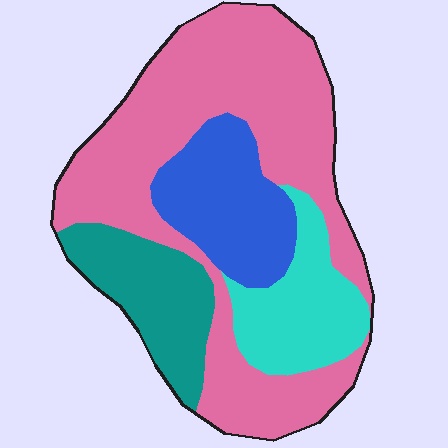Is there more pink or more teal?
Pink.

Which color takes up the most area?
Pink, at roughly 55%.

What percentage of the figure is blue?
Blue takes up between a sixth and a third of the figure.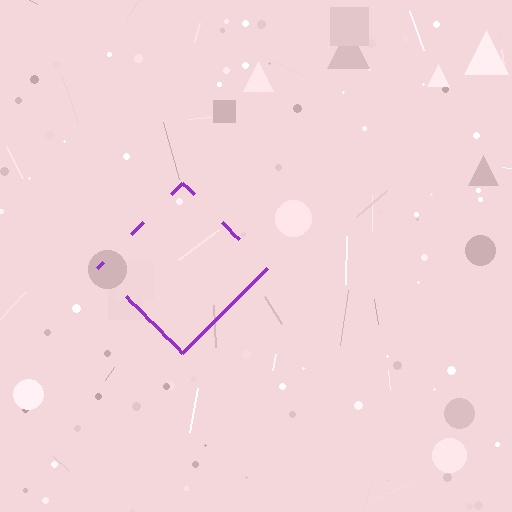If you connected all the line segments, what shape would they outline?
They would outline a diamond.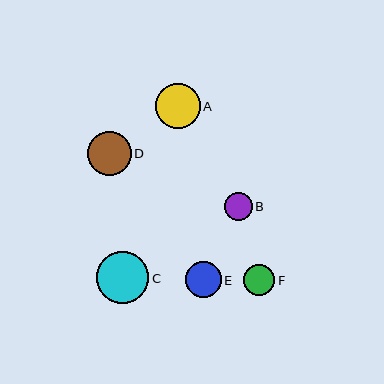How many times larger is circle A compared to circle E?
Circle A is approximately 1.3 times the size of circle E.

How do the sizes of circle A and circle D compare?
Circle A and circle D are approximately the same size.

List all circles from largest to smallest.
From largest to smallest: C, A, D, E, F, B.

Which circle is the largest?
Circle C is the largest with a size of approximately 52 pixels.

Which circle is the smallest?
Circle B is the smallest with a size of approximately 28 pixels.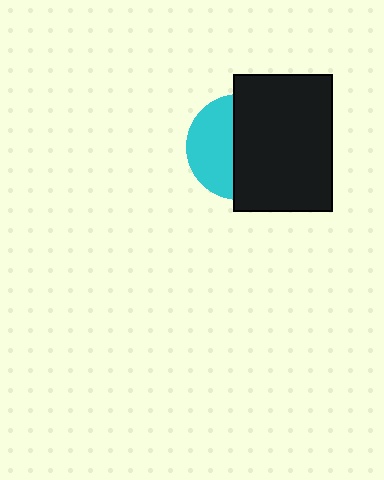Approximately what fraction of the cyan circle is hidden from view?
Roughly 57% of the cyan circle is hidden behind the black rectangle.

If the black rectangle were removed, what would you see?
You would see the complete cyan circle.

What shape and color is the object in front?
The object in front is a black rectangle.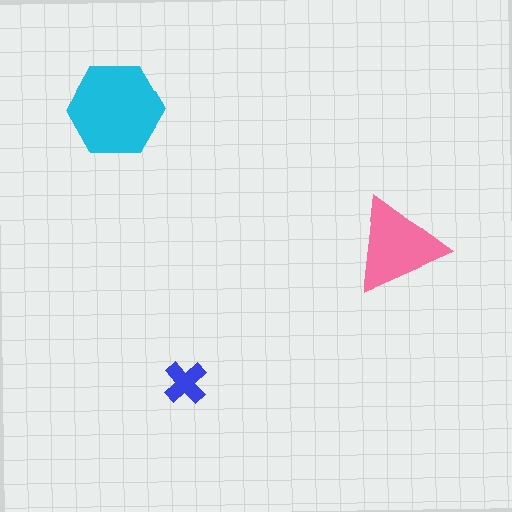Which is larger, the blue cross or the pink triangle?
The pink triangle.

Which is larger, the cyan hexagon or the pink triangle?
The cyan hexagon.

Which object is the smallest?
The blue cross.